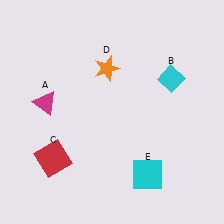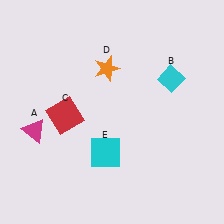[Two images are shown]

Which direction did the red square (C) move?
The red square (C) moved up.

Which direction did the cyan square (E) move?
The cyan square (E) moved left.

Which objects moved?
The objects that moved are: the magenta triangle (A), the red square (C), the cyan square (E).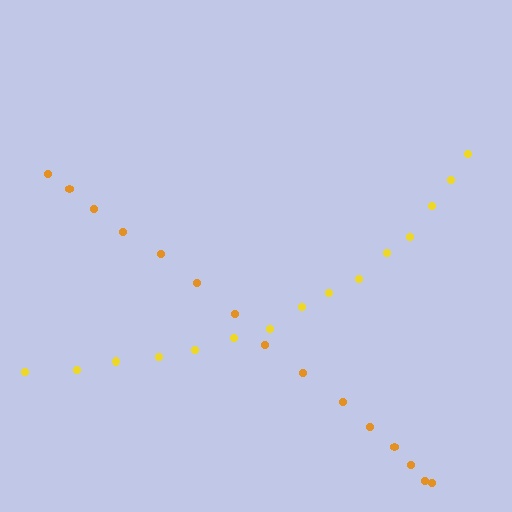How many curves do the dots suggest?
There are 2 distinct paths.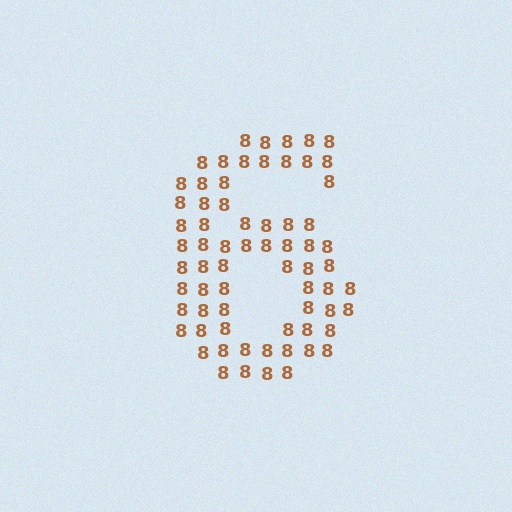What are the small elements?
The small elements are digit 8's.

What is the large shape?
The large shape is the digit 6.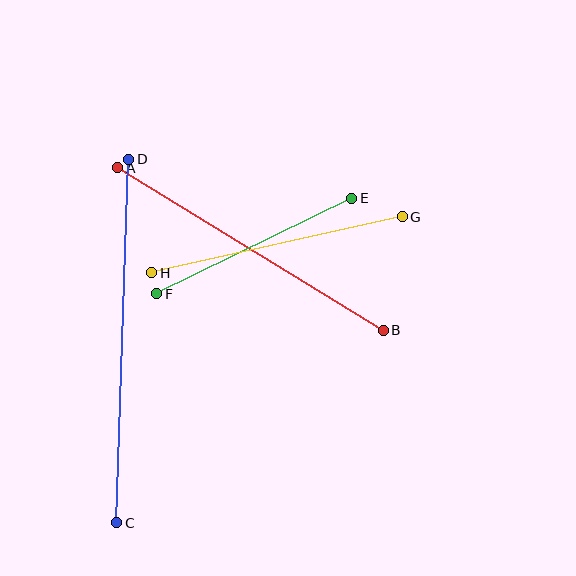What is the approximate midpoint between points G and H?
The midpoint is at approximately (277, 245) pixels.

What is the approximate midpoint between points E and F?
The midpoint is at approximately (254, 246) pixels.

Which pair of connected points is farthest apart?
Points C and D are farthest apart.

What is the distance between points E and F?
The distance is approximately 217 pixels.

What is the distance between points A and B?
The distance is approximately 311 pixels.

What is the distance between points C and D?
The distance is approximately 364 pixels.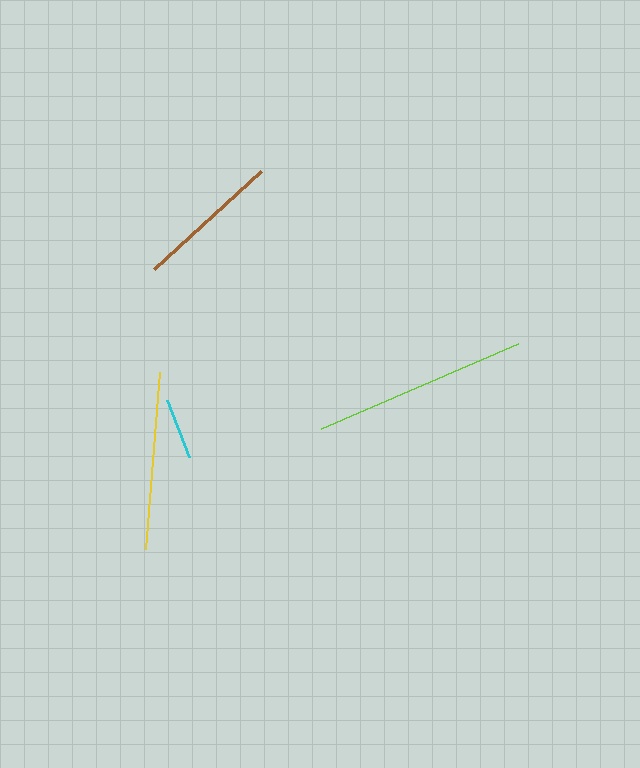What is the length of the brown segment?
The brown segment is approximately 145 pixels long.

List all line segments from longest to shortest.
From longest to shortest: lime, yellow, brown, cyan.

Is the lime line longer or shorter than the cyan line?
The lime line is longer than the cyan line.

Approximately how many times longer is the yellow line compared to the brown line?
The yellow line is approximately 1.2 times the length of the brown line.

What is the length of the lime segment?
The lime segment is approximately 214 pixels long.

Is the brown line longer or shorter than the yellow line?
The yellow line is longer than the brown line.